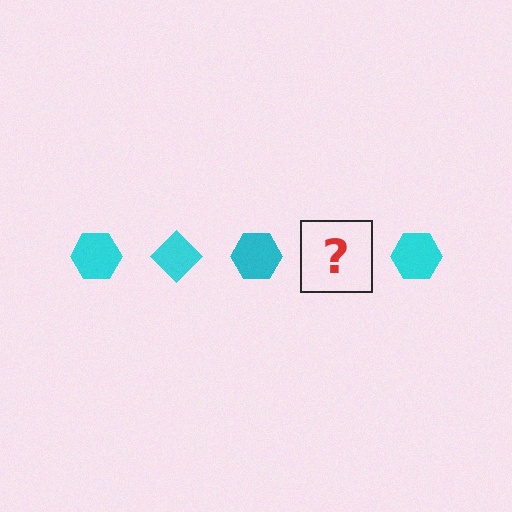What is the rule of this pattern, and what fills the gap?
The rule is that the pattern cycles through hexagon, diamond shapes in cyan. The gap should be filled with a cyan diamond.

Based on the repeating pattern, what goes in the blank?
The blank should be a cyan diamond.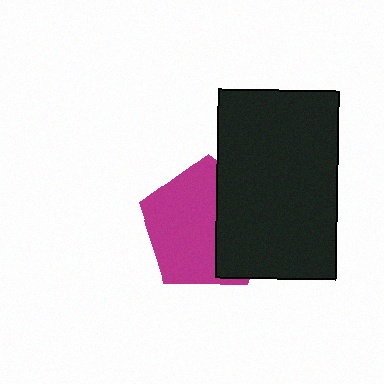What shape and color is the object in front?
The object in front is a black rectangle.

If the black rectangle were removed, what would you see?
You would see the complete magenta pentagon.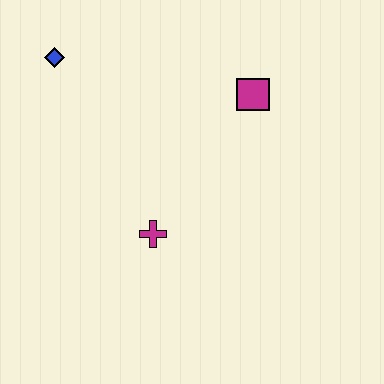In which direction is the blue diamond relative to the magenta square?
The blue diamond is to the left of the magenta square.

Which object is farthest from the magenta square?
The blue diamond is farthest from the magenta square.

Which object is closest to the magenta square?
The magenta cross is closest to the magenta square.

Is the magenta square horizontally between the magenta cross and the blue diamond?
No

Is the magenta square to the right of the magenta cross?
Yes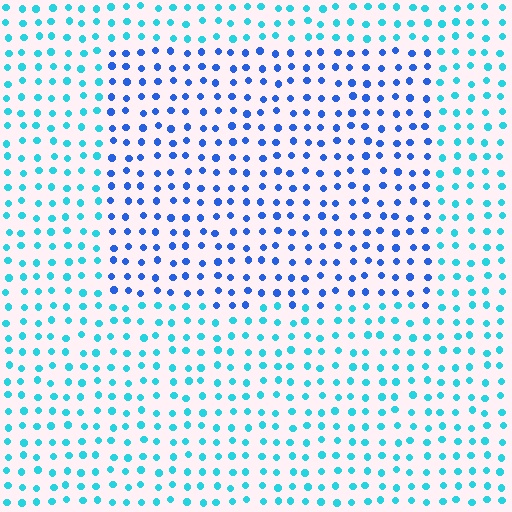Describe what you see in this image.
The image is filled with small cyan elements in a uniform arrangement. A rectangle-shaped region is visible where the elements are tinted to a slightly different hue, forming a subtle color boundary.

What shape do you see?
I see a rectangle.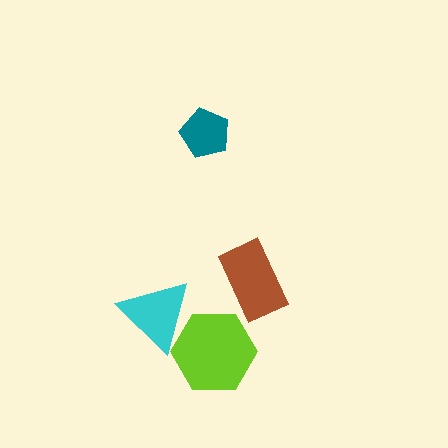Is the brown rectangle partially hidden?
No, no other shape covers it.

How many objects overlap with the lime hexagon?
1 object overlaps with the lime hexagon.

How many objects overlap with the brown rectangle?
0 objects overlap with the brown rectangle.